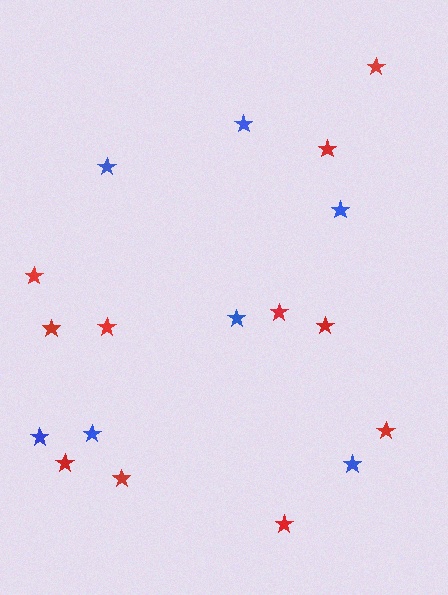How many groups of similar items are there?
There are 2 groups: one group of red stars (11) and one group of blue stars (7).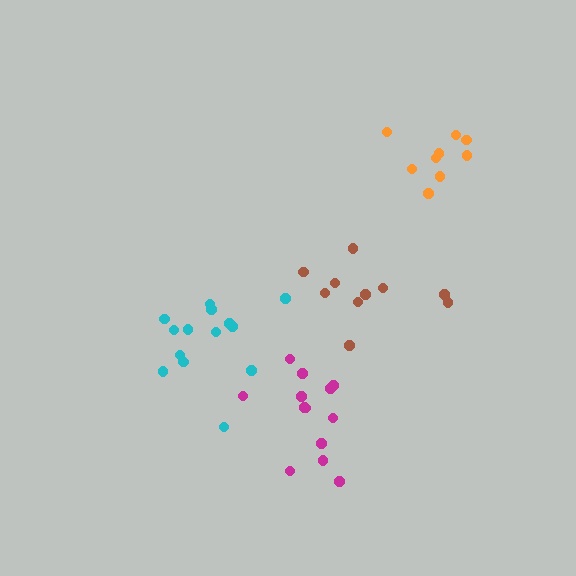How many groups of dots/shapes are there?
There are 4 groups.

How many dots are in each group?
Group 1: 9 dots, Group 2: 14 dots, Group 3: 10 dots, Group 4: 13 dots (46 total).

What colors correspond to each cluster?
The clusters are colored: orange, cyan, brown, magenta.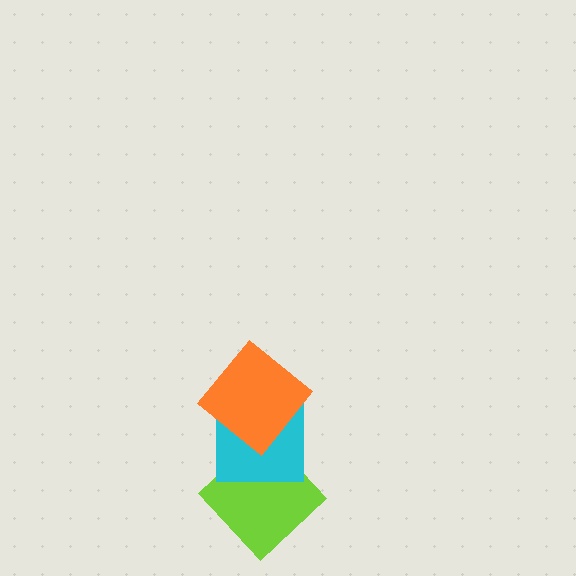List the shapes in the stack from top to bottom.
From top to bottom: the orange diamond, the cyan square, the lime diamond.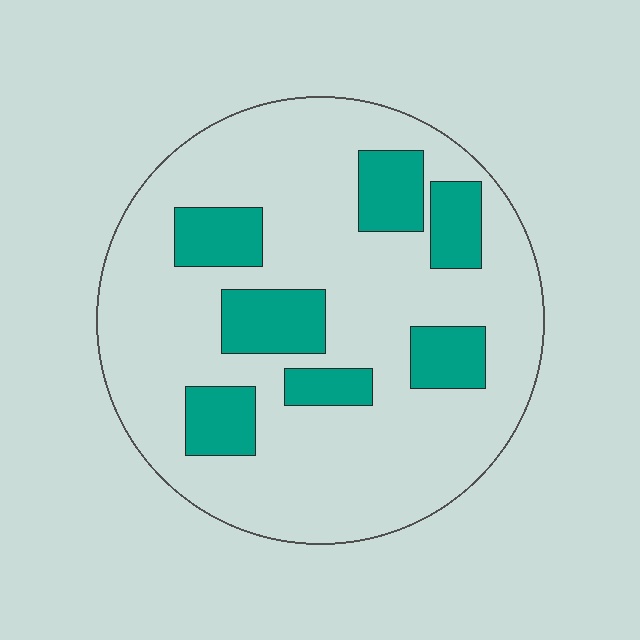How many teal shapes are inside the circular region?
7.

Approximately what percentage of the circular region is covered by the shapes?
Approximately 20%.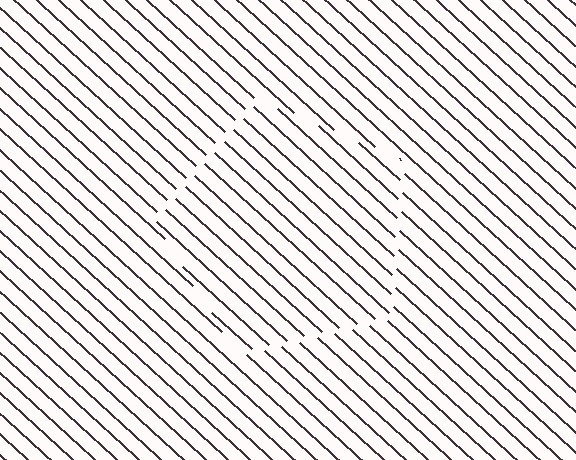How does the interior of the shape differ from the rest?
The interior of the shape contains the same grating, shifted by half a period — the contour is defined by the phase discontinuity where line-ends from the inner and outer gratings abut.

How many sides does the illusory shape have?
5 sides — the line-ends trace a pentagon.